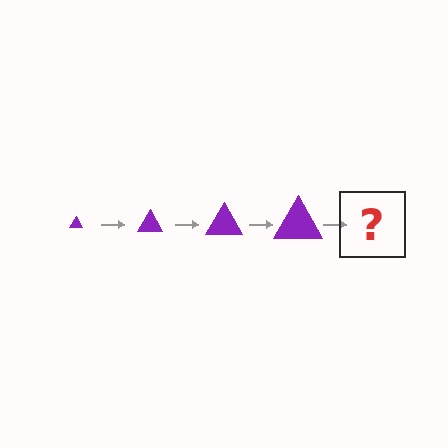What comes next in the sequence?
The next element should be a purple triangle, larger than the previous one.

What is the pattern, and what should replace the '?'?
The pattern is that the triangle gets progressively larger each step. The '?' should be a purple triangle, larger than the previous one.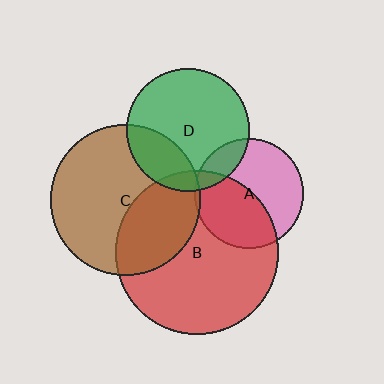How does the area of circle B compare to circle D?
Approximately 1.8 times.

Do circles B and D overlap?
Yes.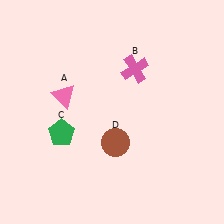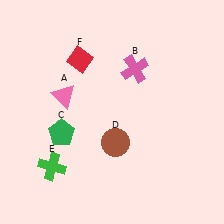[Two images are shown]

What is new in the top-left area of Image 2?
A red diamond (F) was added in the top-left area of Image 2.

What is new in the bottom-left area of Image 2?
A green cross (E) was added in the bottom-left area of Image 2.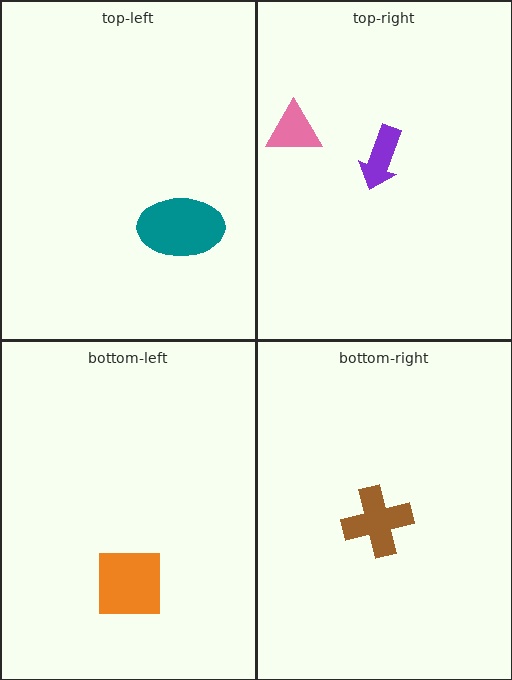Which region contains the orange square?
The bottom-left region.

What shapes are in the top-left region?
The teal ellipse.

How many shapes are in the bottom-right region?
1.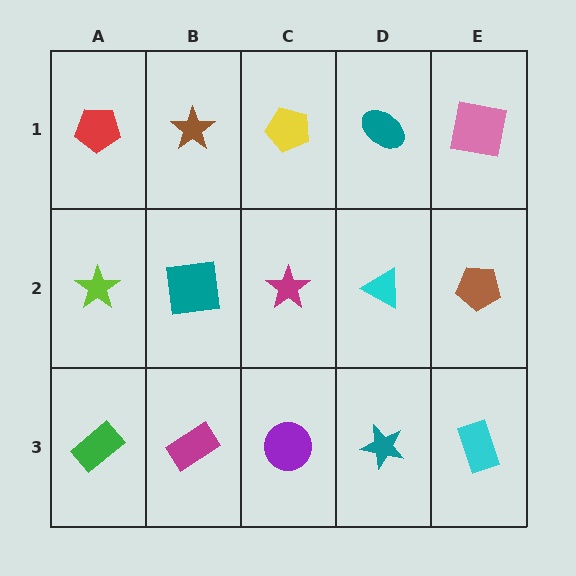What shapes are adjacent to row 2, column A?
A red pentagon (row 1, column A), a green rectangle (row 3, column A), a teal square (row 2, column B).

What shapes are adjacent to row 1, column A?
A lime star (row 2, column A), a brown star (row 1, column B).